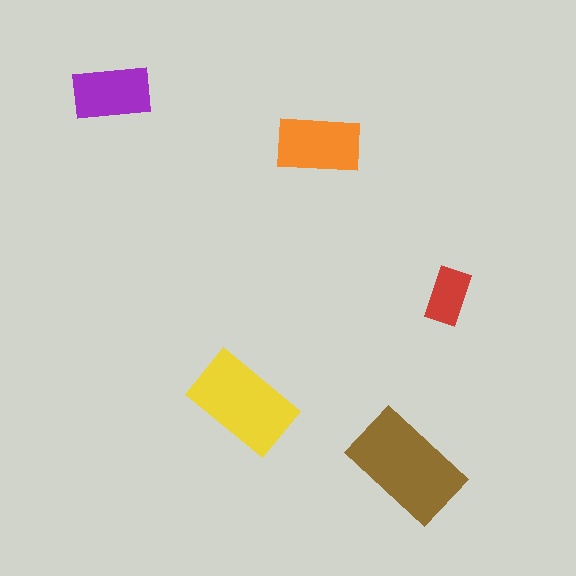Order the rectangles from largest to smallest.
the brown one, the yellow one, the orange one, the purple one, the red one.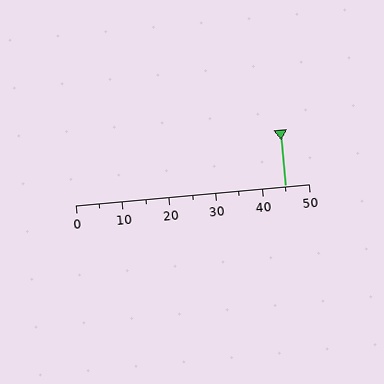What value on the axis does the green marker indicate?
The marker indicates approximately 45.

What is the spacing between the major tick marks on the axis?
The major ticks are spaced 10 apart.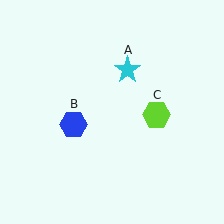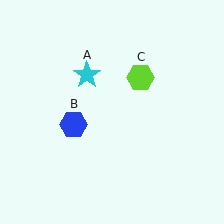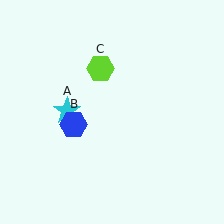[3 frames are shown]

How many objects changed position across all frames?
2 objects changed position: cyan star (object A), lime hexagon (object C).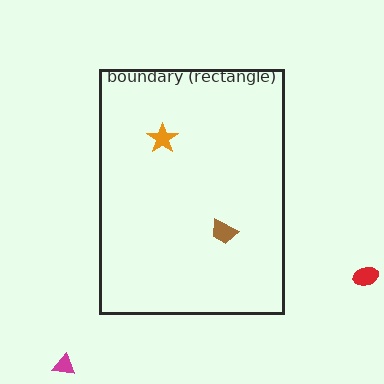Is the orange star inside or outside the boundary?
Inside.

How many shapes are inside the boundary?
2 inside, 2 outside.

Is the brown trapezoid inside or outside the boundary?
Inside.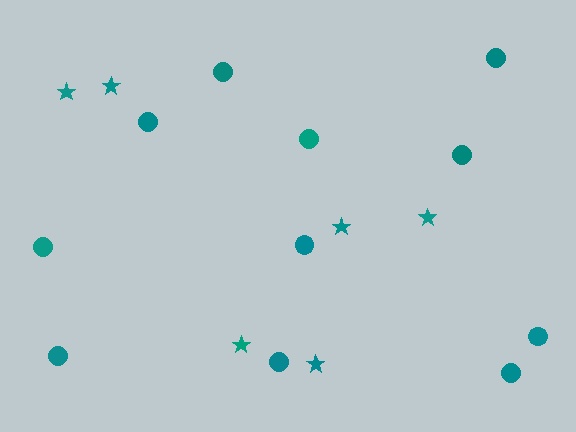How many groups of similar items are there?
There are 2 groups: one group of stars (6) and one group of circles (11).